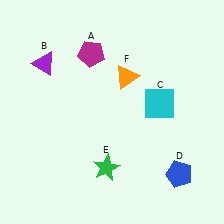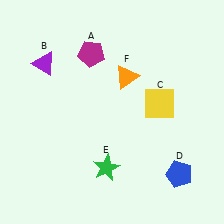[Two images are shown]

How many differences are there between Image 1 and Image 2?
There is 1 difference between the two images.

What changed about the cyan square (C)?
In Image 1, C is cyan. In Image 2, it changed to yellow.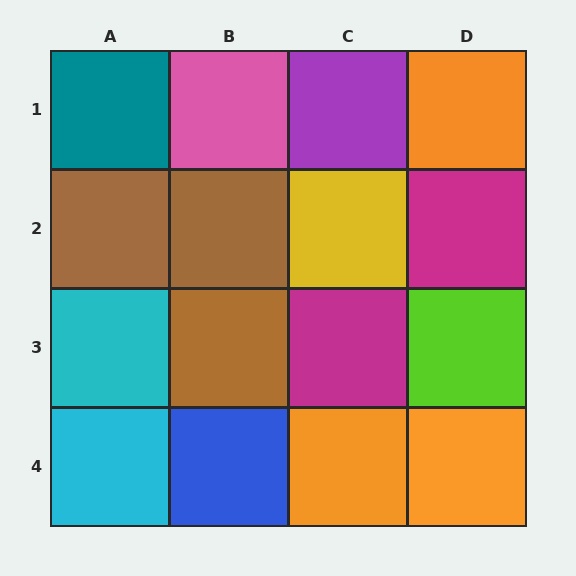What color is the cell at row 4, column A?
Cyan.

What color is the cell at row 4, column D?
Orange.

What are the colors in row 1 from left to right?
Teal, pink, purple, orange.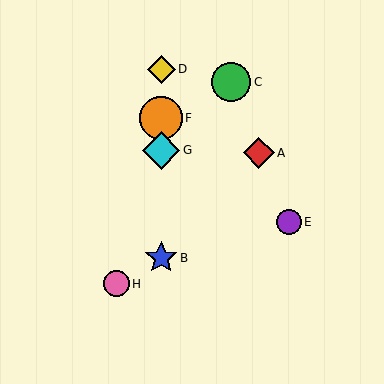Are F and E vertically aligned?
No, F is at x≈161 and E is at x≈289.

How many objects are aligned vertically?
4 objects (B, D, F, G) are aligned vertically.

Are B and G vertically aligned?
Yes, both are at x≈161.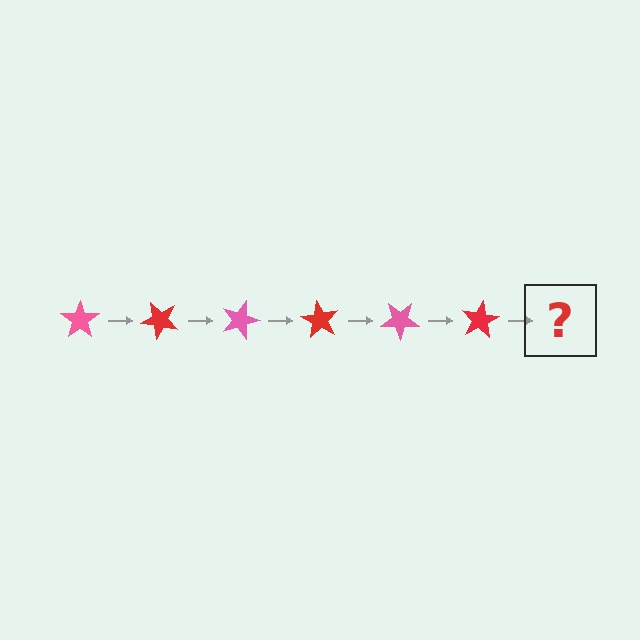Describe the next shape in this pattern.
It should be a pink star, rotated 270 degrees from the start.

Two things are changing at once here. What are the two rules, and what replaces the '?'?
The two rules are that it rotates 45 degrees each step and the color cycles through pink and red. The '?' should be a pink star, rotated 270 degrees from the start.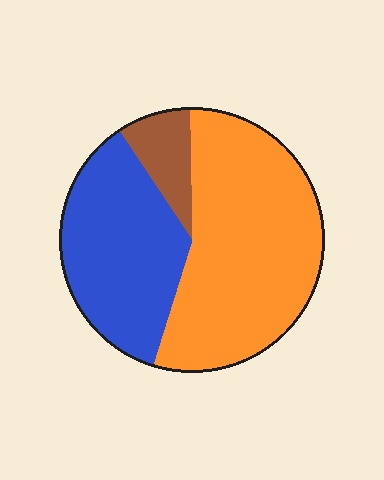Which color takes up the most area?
Orange, at roughly 55%.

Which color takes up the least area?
Brown, at roughly 10%.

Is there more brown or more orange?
Orange.